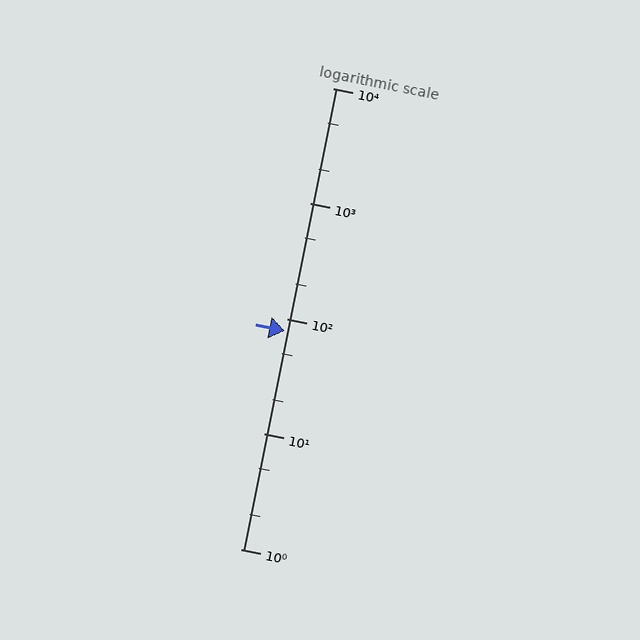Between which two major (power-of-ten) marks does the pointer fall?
The pointer is between 10 and 100.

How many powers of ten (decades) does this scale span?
The scale spans 4 decades, from 1 to 10000.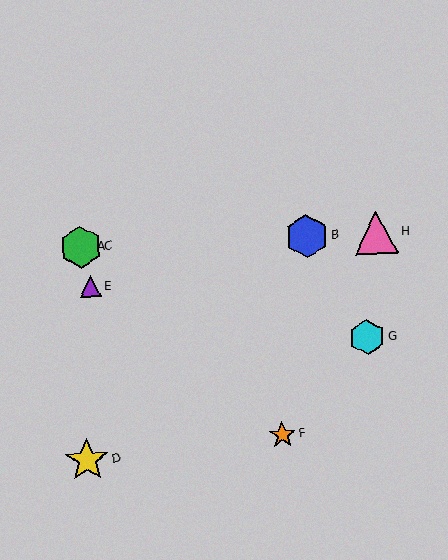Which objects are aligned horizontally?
Objects A, B, C, H are aligned horizontally.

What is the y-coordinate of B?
Object B is at y≈236.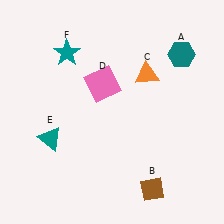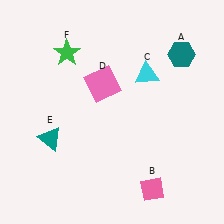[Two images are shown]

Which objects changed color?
B changed from brown to pink. C changed from orange to cyan. F changed from teal to green.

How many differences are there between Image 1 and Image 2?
There are 3 differences between the two images.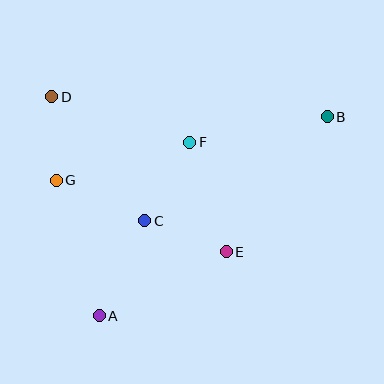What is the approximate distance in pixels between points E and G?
The distance between E and G is approximately 185 pixels.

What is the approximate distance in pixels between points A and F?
The distance between A and F is approximately 196 pixels.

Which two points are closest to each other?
Points D and G are closest to each other.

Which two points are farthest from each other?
Points A and B are farthest from each other.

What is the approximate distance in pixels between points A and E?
The distance between A and E is approximately 142 pixels.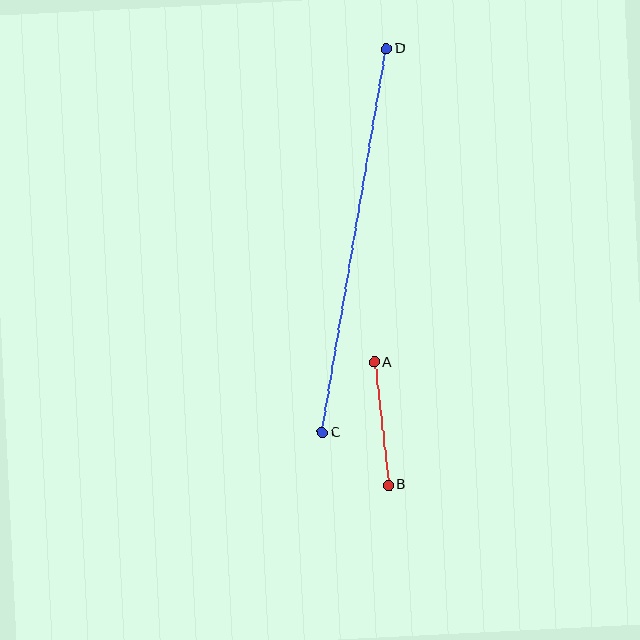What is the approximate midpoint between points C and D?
The midpoint is at approximately (354, 241) pixels.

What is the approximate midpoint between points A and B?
The midpoint is at approximately (381, 424) pixels.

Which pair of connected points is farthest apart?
Points C and D are farthest apart.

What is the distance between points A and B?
The distance is approximately 124 pixels.